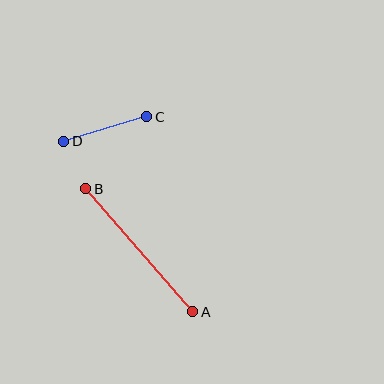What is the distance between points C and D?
The distance is approximately 87 pixels.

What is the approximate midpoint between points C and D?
The midpoint is at approximately (105, 129) pixels.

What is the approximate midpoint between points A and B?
The midpoint is at approximately (139, 250) pixels.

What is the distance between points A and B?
The distance is approximately 163 pixels.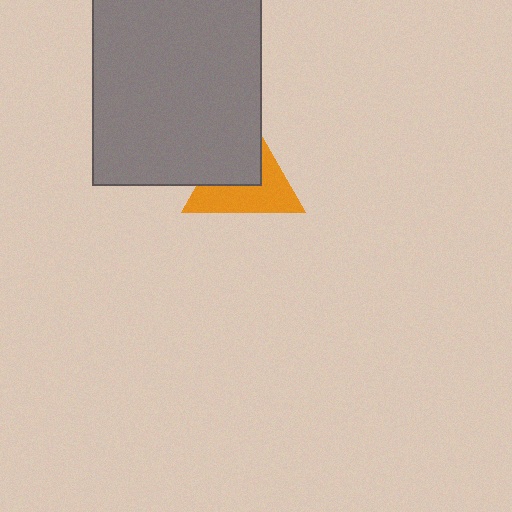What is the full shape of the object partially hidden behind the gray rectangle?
The partially hidden object is an orange triangle.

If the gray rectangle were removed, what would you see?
You would see the complete orange triangle.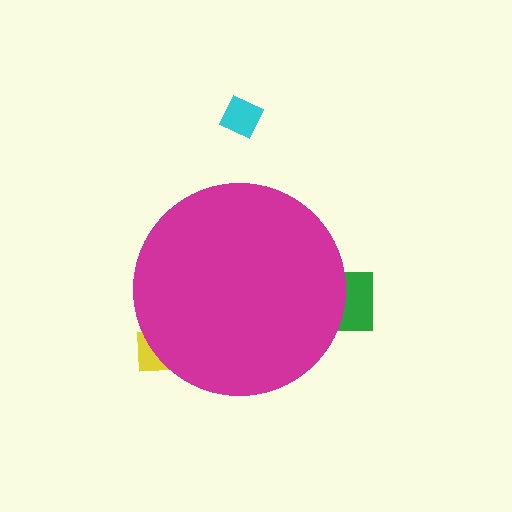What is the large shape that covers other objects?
A magenta circle.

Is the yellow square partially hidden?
Yes, the yellow square is partially hidden behind the magenta circle.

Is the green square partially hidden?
Yes, the green square is partially hidden behind the magenta circle.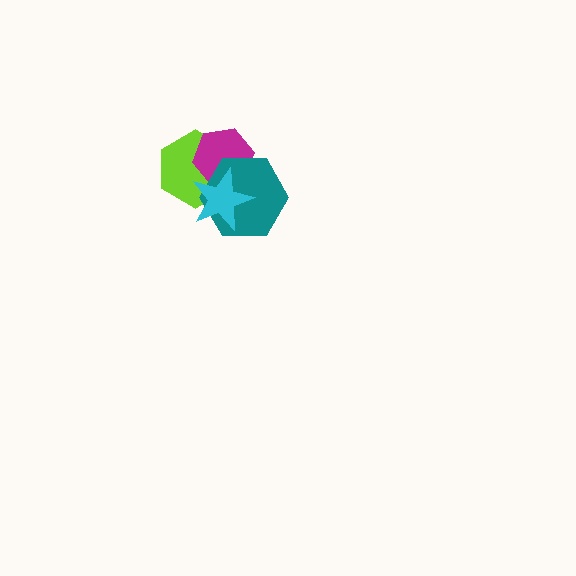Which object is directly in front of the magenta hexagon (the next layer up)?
The teal hexagon is directly in front of the magenta hexagon.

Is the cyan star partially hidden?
No, no other shape covers it.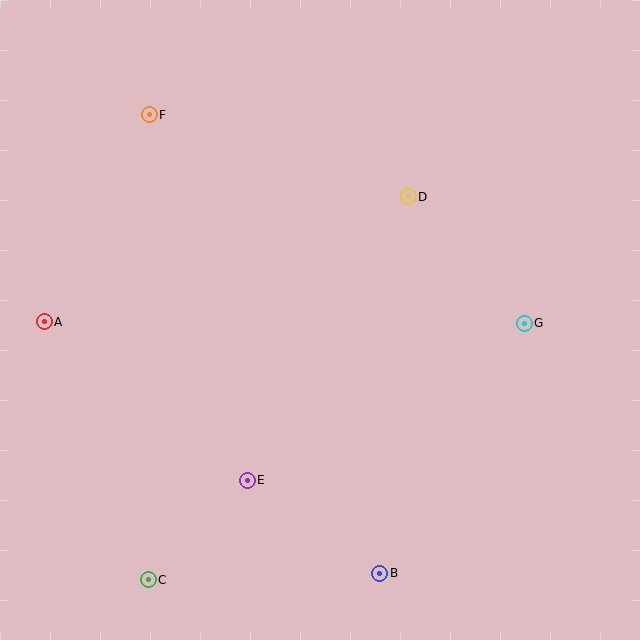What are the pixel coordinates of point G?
Point G is at (524, 323).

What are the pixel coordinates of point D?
Point D is at (408, 197).